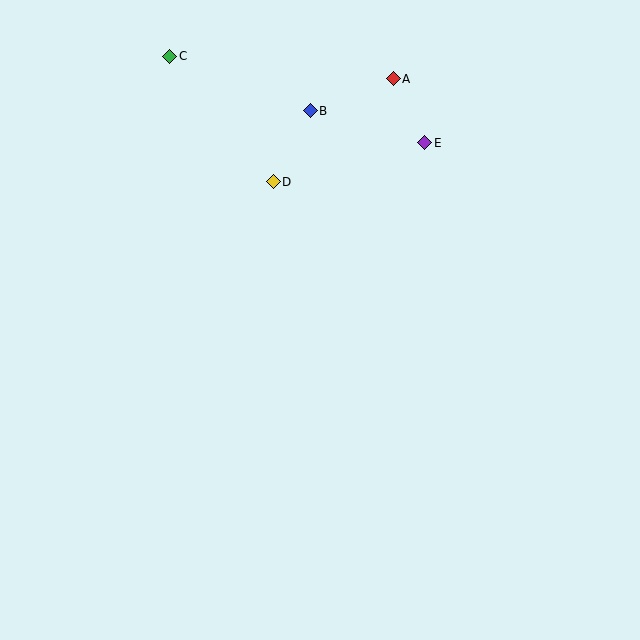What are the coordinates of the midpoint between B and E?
The midpoint between B and E is at (368, 127).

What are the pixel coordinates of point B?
Point B is at (310, 111).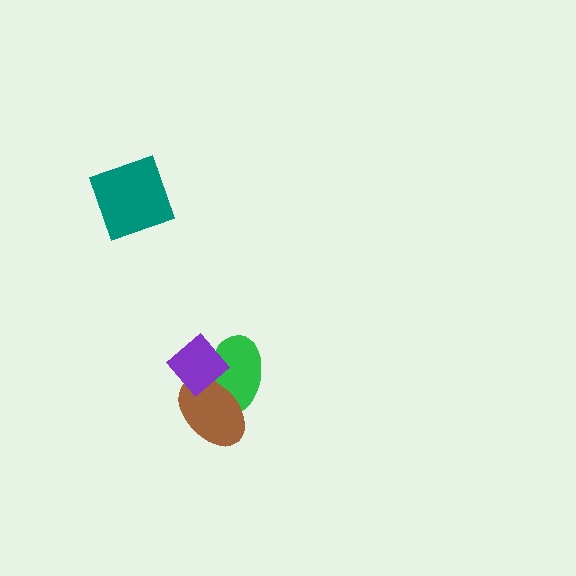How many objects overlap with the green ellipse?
2 objects overlap with the green ellipse.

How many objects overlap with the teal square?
0 objects overlap with the teal square.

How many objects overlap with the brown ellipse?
2 objects overlap with the brown ellipse.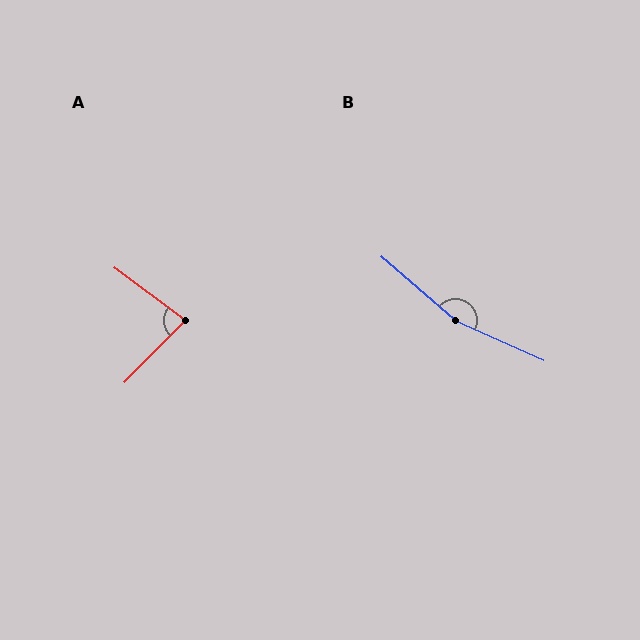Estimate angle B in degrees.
Approximately 163 degrees.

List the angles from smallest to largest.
A (82°), B (163°).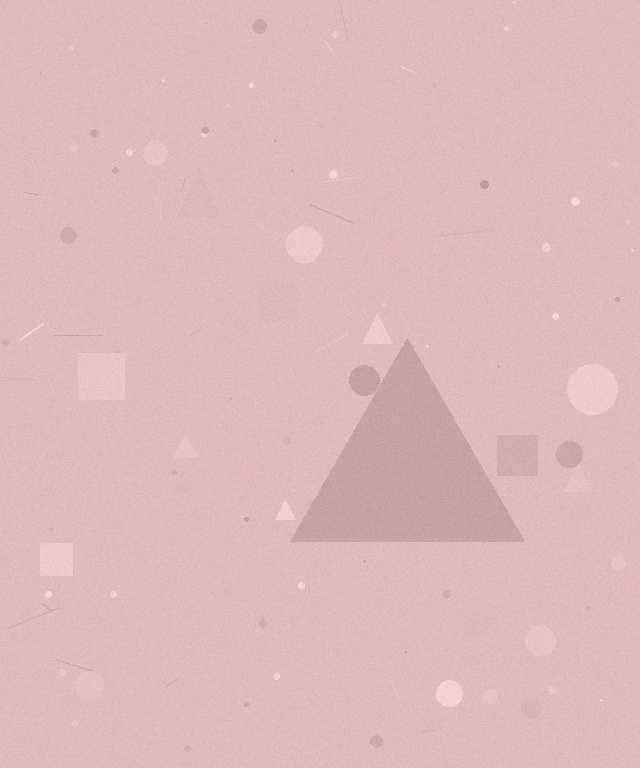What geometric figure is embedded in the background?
A triangle is embedded in the background.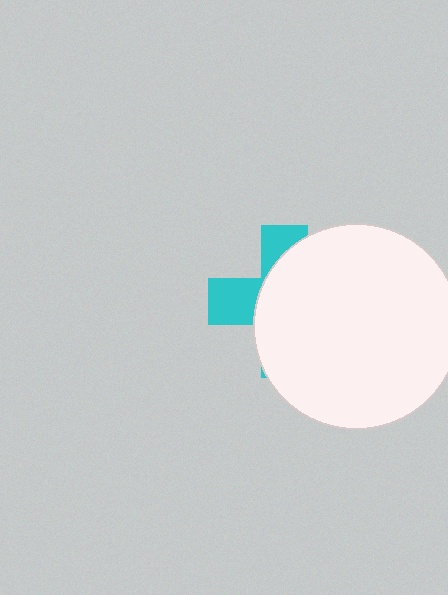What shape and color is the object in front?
The object in front is a white circle.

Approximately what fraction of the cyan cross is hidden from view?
Roughly 69% of the cyan cross is hidden behind the white circle.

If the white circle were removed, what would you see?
You would see the complete cyan cross.